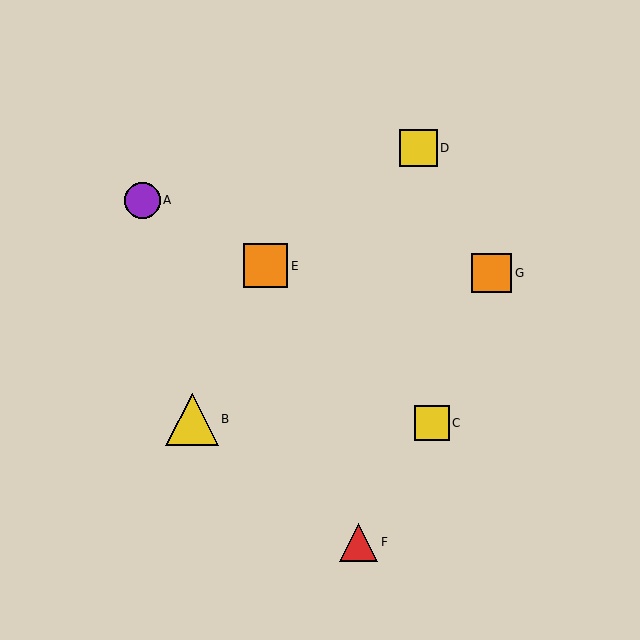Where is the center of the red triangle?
The center of the red triangle is at (359, 542).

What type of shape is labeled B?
Shape B is a yellow triangle.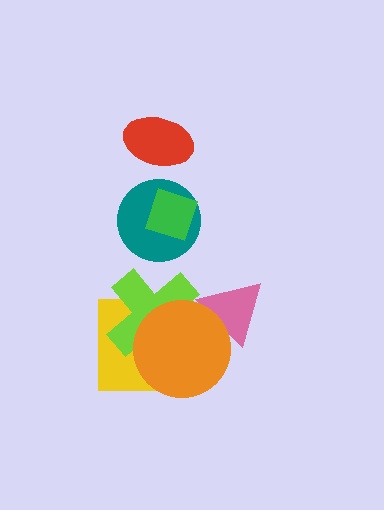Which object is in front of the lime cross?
The orange circle is in front of the lime cross.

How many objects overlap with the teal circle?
1 object overlaps with the teal circle.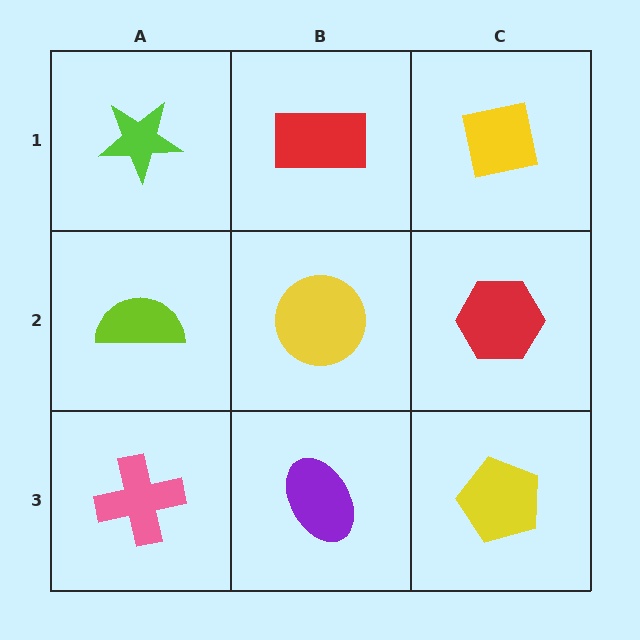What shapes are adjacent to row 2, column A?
A lime star (row 1, column A), a pink cross (row 3, column A), a yellow circle (row 2, column B).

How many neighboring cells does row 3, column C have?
2.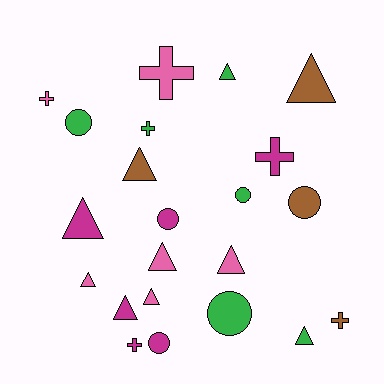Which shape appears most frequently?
Triangle, with 10 objects.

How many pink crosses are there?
There are 2 pink crosses.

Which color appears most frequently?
Magenta, with 6 objects.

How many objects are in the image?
There are 22 objects.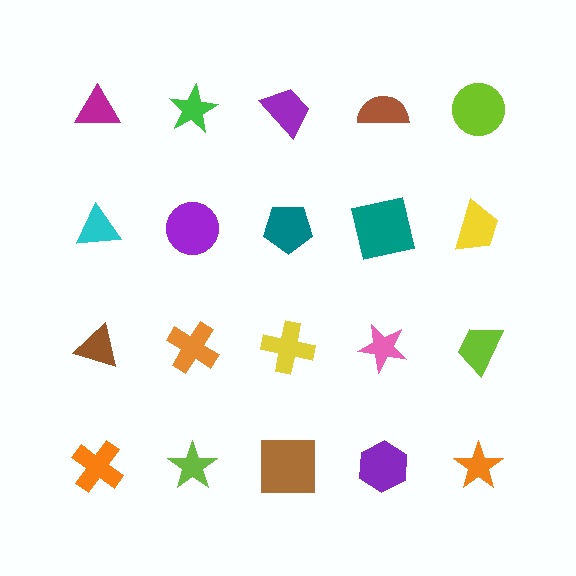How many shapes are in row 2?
5 shapes.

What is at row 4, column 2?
A lime star.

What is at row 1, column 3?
A purple trapezoid.